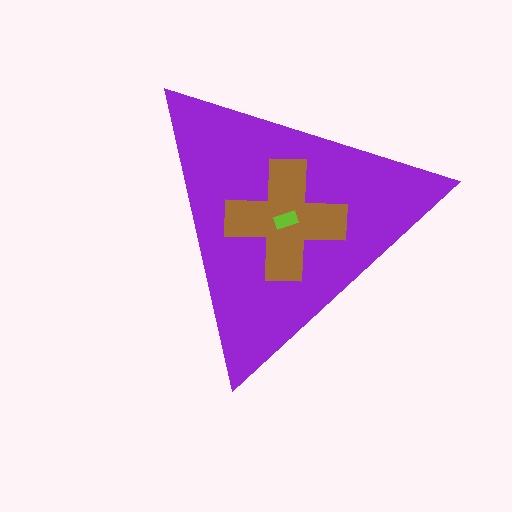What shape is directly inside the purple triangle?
The brown cross.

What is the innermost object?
The lime rectangle.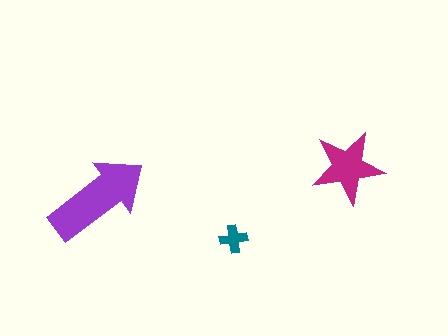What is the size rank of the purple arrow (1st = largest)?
1st.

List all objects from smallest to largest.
The teal cross, the magenta star, the purple arrow.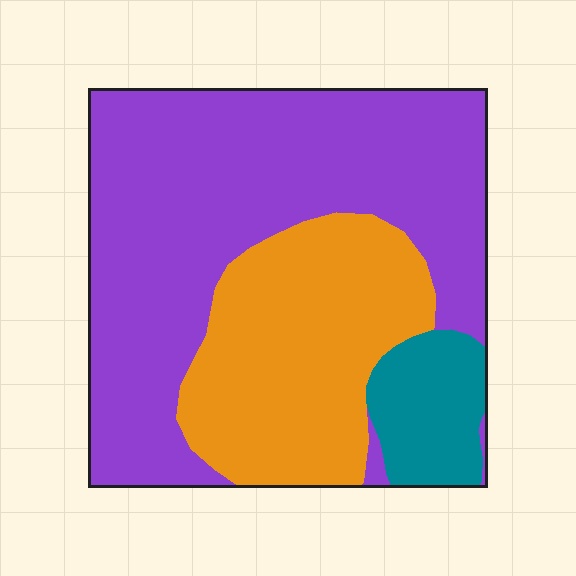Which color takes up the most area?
Purple, at roughly 60%.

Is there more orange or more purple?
Purple.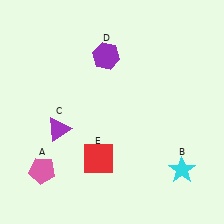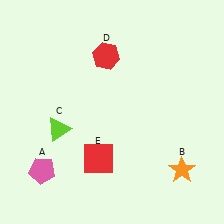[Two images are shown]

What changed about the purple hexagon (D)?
In Image 1, D is purple. In Image 2, it changed to red.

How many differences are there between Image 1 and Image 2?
There are 3 differences between the two images.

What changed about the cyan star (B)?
In Image 1, B is cyan. In Image 2, it changed to orange.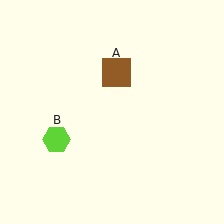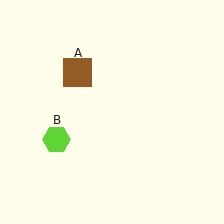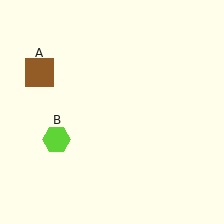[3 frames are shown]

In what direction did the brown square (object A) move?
The brown square (object A) moved left.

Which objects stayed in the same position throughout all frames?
Lime hexagon (object B) remained stationary.